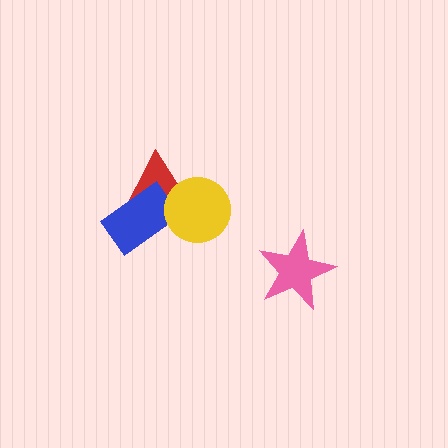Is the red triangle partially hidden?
Yes, it is partially covered by another shape.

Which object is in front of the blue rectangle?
The yellow circle is in front of the blue rectangle.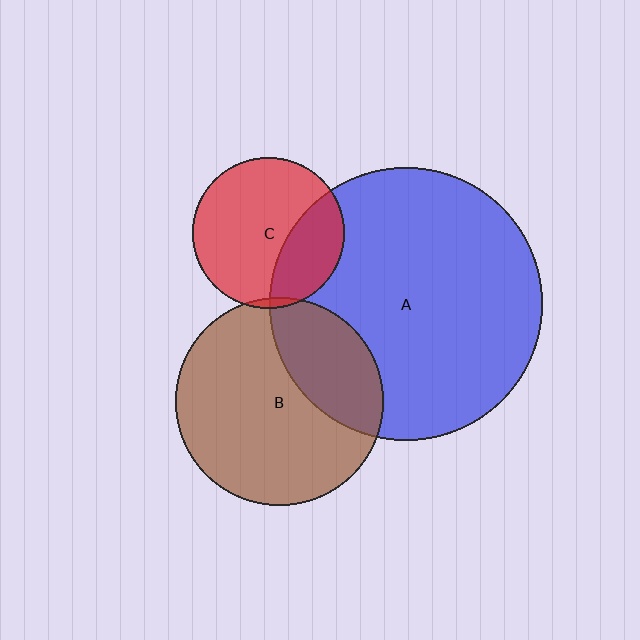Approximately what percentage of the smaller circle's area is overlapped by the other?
Approximately 5%.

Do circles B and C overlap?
Yes.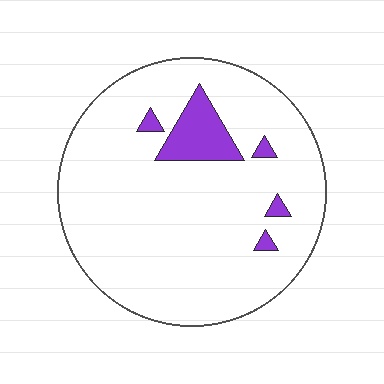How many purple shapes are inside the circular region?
5.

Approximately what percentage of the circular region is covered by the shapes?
Approximately 10%.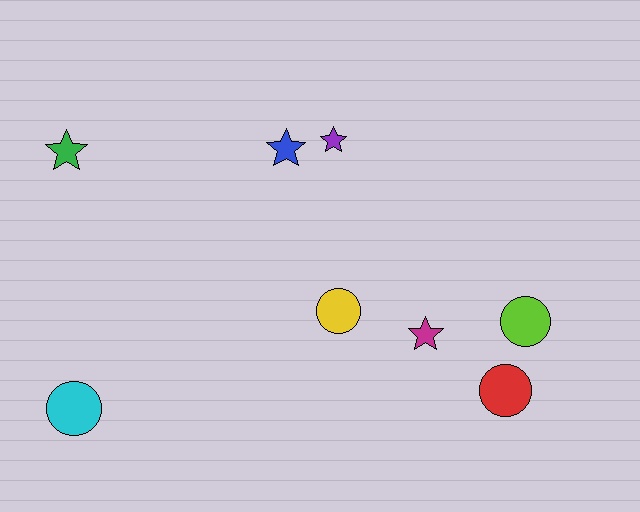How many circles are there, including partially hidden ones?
There are 4 circles.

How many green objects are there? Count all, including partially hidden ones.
There is 1 green object.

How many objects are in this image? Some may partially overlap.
There are 8 objects.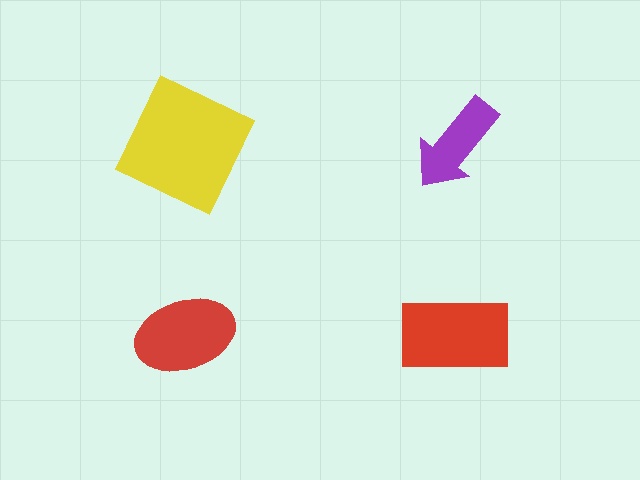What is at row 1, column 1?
A yellow square.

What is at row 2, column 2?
A red rectangle.